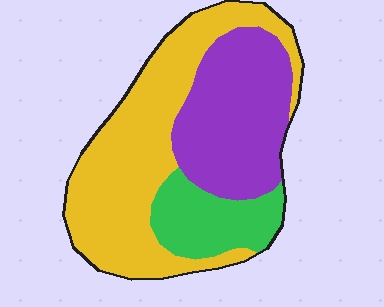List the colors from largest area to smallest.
From largest to smallest: yellow, purple, green.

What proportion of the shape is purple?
Purple takes up about one third (1/3) of the shape.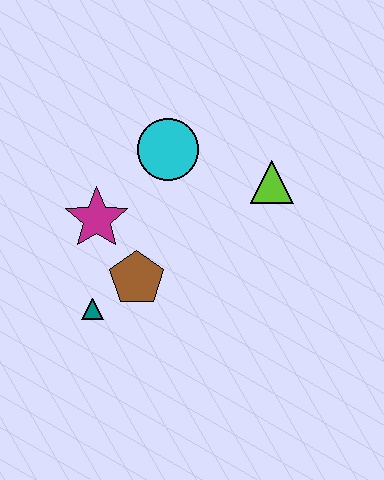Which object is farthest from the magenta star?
The lime triangle is farthest from the magenta star.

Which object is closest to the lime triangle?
The cyan circle is closest to the lime triangle.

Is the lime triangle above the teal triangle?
Yes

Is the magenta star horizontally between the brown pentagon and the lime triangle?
No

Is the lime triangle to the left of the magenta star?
No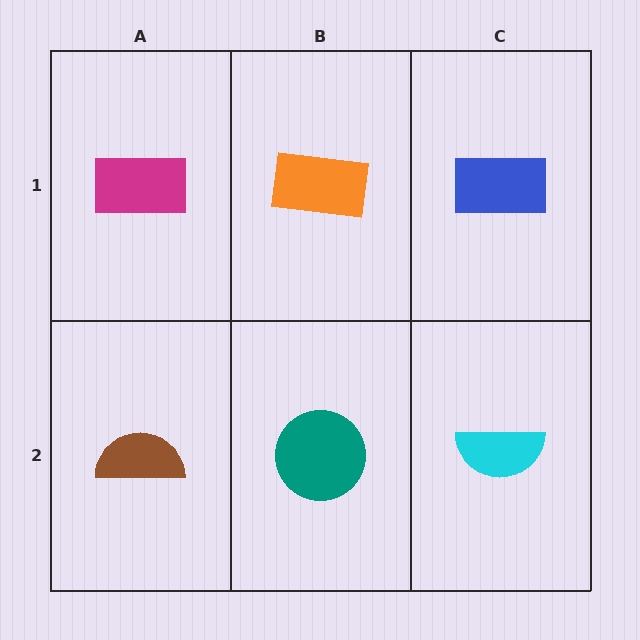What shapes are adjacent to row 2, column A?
A magenta rectangle (row 1, column A), a teal circle (row 2, column B).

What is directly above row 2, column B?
An orange rectangle.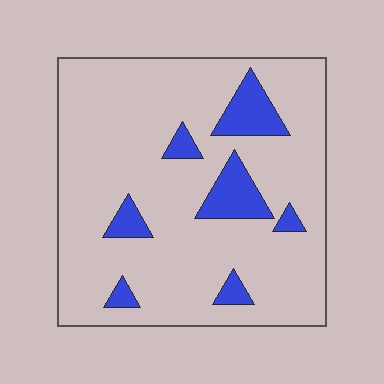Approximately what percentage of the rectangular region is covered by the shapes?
Approximately 15%.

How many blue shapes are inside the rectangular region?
7.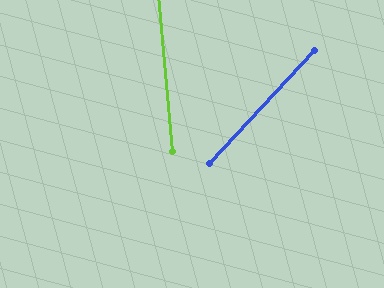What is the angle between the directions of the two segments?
Approximately 48 degrees.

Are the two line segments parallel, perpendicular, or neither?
Neither parallel nor perpendicular — they differ by about 48°.